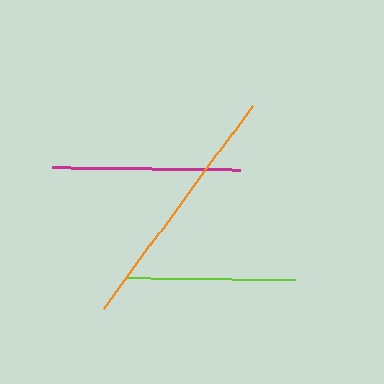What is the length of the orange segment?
The orange segment is approximately 252 pixels long.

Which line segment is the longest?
The orange line is the longest at approximately 252 pixels.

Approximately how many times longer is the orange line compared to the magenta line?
The orange line is approximately 1.3 times the length of the magenta line.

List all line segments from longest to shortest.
From longest to shortest: orange, magenta, lime.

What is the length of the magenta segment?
The magenta segment is approximately 187 pixels long.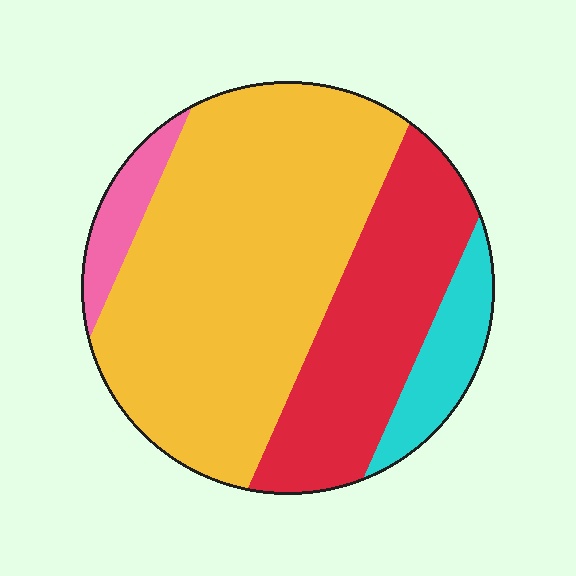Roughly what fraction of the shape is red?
Red takes up about one quarter (1/4) of the shape.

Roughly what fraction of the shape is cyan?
Cyan takes up about one tenth (1/10) of the shape.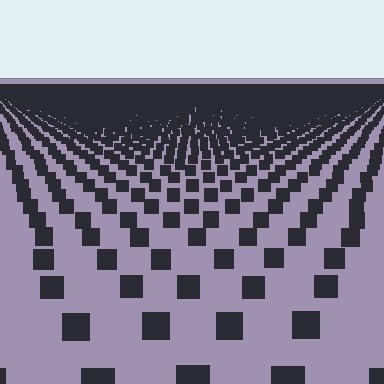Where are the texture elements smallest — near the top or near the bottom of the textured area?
Near the top.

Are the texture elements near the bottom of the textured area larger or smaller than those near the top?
Larger. Near the bottom, elements are closer to the viewer and appear at a bigger on-screen size.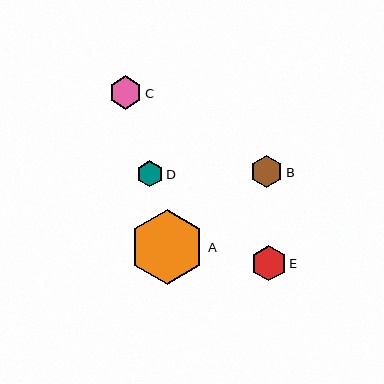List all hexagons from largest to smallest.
From largest to smallest: A, E, C, B, D.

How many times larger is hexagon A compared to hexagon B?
Hexagon A is approximately 2.3 times the size of hexagon B.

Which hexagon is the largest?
Hexagon A is the largest with a size of approximately 75 pixels.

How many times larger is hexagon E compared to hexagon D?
Hexagon E is approximately 1.4 times the size of hexagon D.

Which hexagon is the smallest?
Hexagon D is the smallest with a size of approximately 26 pixels.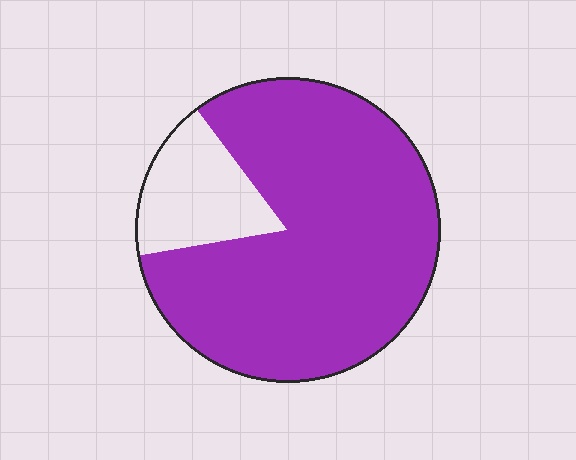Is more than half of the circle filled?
Yes.